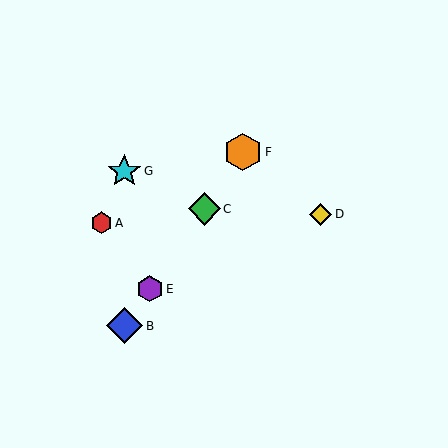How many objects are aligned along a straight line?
4 objects (B, C, E, F) are aligned along a straight line.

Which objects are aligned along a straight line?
Objects B, C, E, F are aligned along a straight line.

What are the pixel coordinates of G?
Object G is at (124, 171).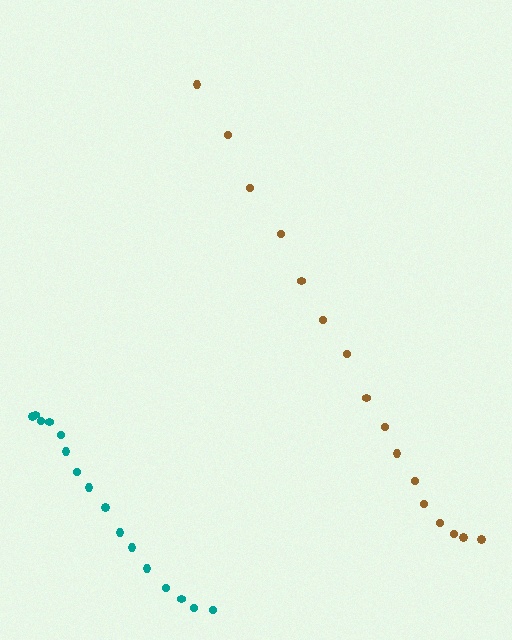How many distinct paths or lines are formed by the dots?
There are 2 distinct paths.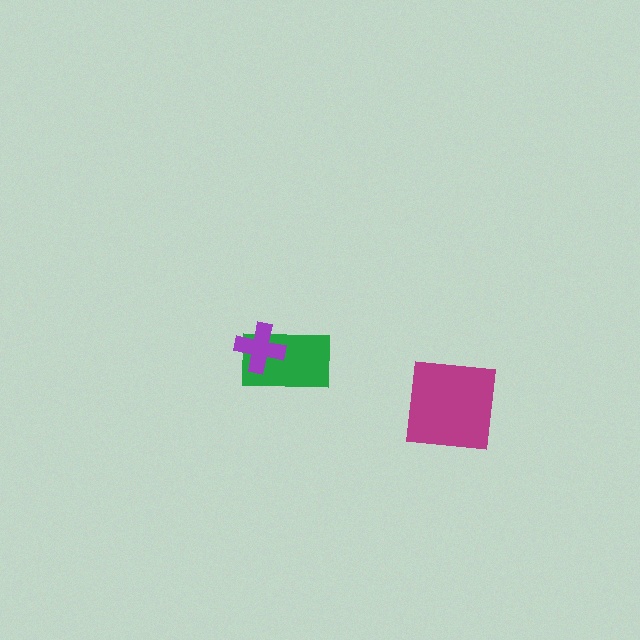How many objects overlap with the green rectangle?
1 object overlaps with the green rectangle.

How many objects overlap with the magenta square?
0 objects overlap with the magenta square.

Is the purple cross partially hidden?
No, no other shape covers it.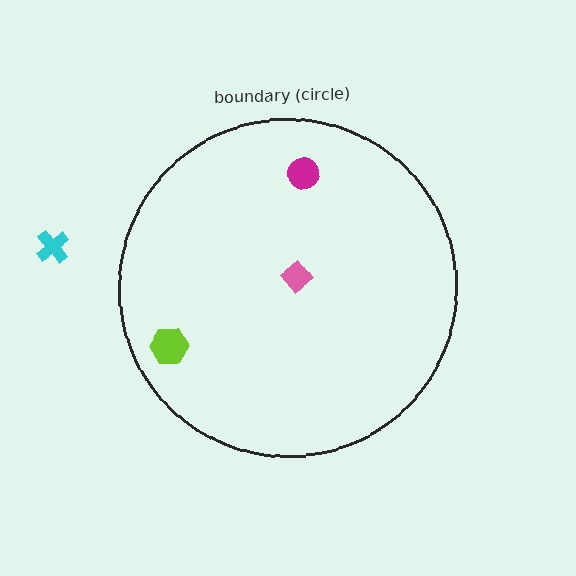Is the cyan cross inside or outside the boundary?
Outside.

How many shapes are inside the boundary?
3 inside, 1 outside.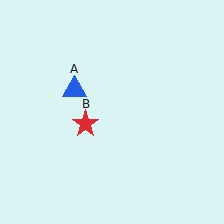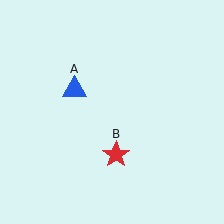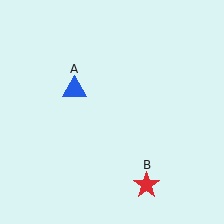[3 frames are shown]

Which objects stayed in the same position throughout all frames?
Blue triangle (object A) remained stationary.